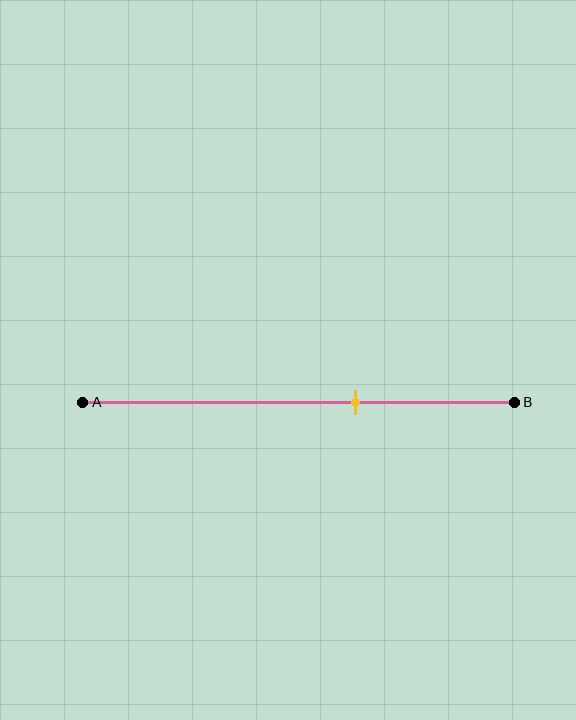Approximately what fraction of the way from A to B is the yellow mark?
The yellow mark is approximately 65% of the way from A to B.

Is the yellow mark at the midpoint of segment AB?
No, the mark is at about 65% from A, not at the 50% midpoint.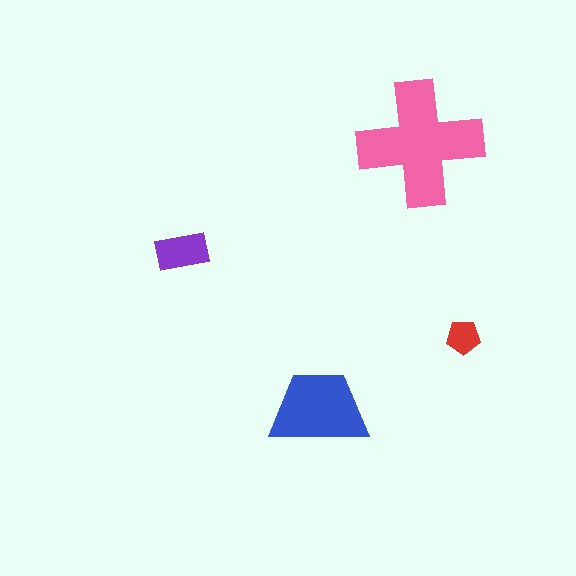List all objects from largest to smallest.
The pink cross, the blue trapezoid, the purple rectangle, the red pentagon.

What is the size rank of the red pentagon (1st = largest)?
4th.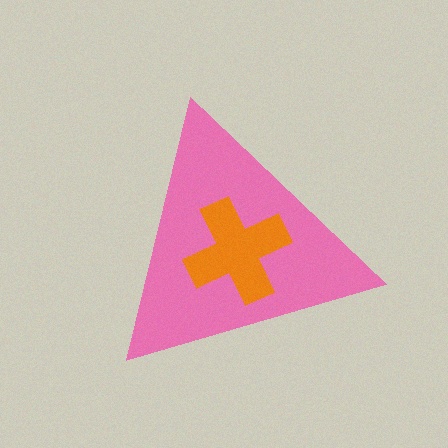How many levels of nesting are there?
2.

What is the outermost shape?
The pink triangle.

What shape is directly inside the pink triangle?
The orange cross.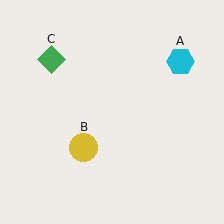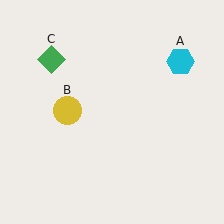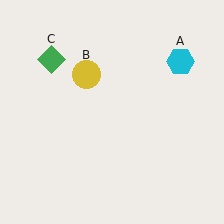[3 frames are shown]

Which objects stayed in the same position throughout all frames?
Cyan hexagon (object A) and green diamond (object C) remained stationary.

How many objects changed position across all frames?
1 object changed position: yellow circle (object B).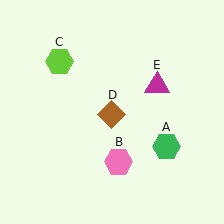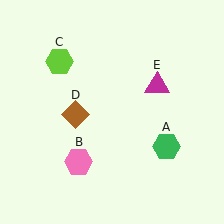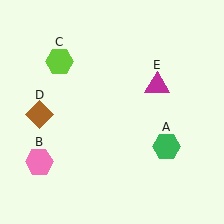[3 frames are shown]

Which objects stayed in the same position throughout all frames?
Green hexagon (object A) and lime hexagon (object C) and magenta triangle (object E) remained stationary.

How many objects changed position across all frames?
2 objects changed position: pink hexagon (object B), brown diamond (object D).